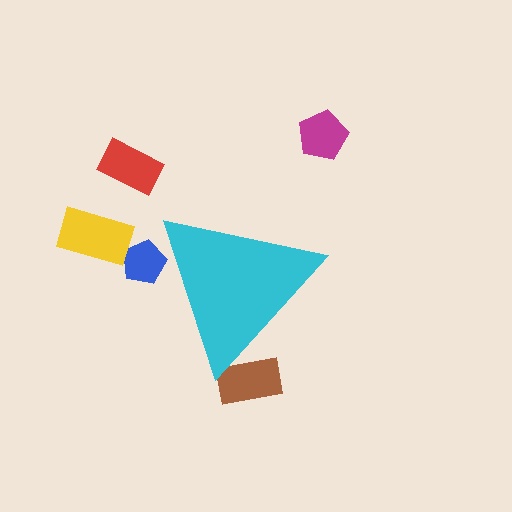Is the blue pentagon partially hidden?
Yes, the blue pentagon is partially hidden behind the cyan triangle.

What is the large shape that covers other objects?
A cyan triangle.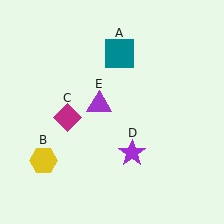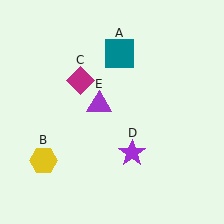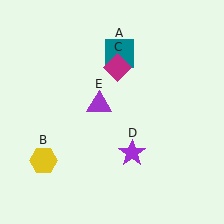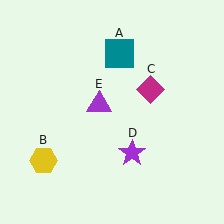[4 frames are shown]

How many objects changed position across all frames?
1 object changed position: magenta diamond (object C).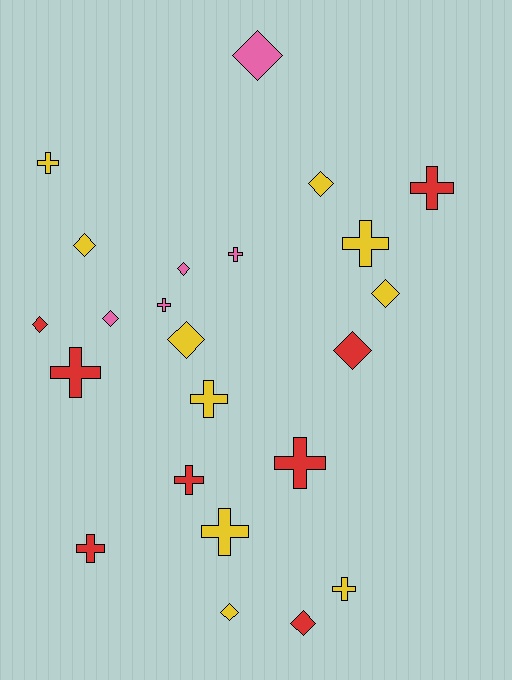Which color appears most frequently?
Yellow, with 10 objects.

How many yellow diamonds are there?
There are 5 yellow diamonds.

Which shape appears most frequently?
Cross, with 12 objects.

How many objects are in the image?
There are 23 objects.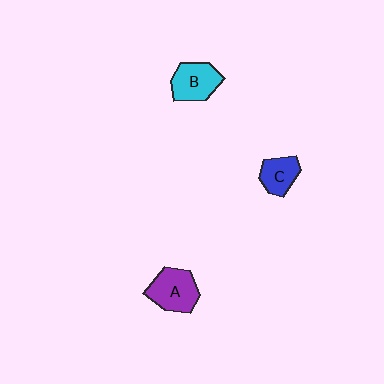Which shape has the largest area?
Shape A (purple).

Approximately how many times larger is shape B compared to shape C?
Approximately 1.3 times.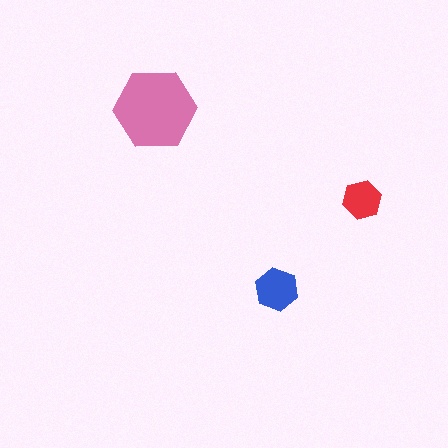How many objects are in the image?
There are 3 objects in the image.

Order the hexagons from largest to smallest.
the pink one, the blue one, the red one.